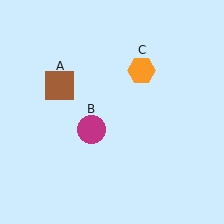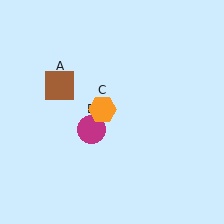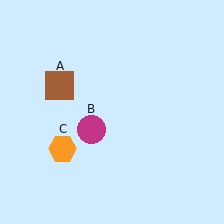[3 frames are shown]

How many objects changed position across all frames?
1 object changed position: orange hexagon (object C).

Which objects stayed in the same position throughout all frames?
Brown square (object A) and magenta circle (object B) remained stationary.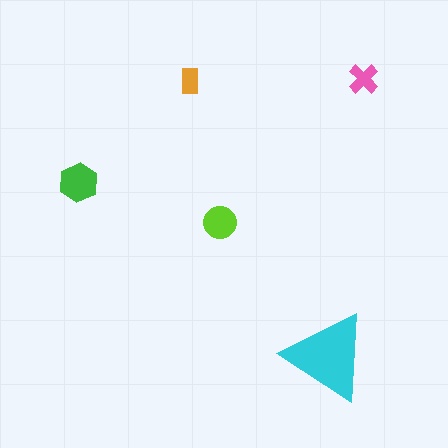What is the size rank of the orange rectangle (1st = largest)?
5th.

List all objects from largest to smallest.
The cyan triangle, the green hexagon, the lime circle, the pink cross, the orange rectangle.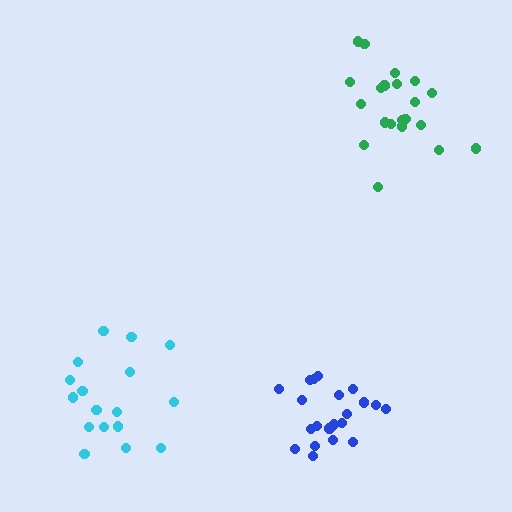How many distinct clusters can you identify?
There are 3 distinct clusters.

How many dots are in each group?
Group 1: 21 dots, Group 2: 17 dots, Group 3: 21 dots (59 total).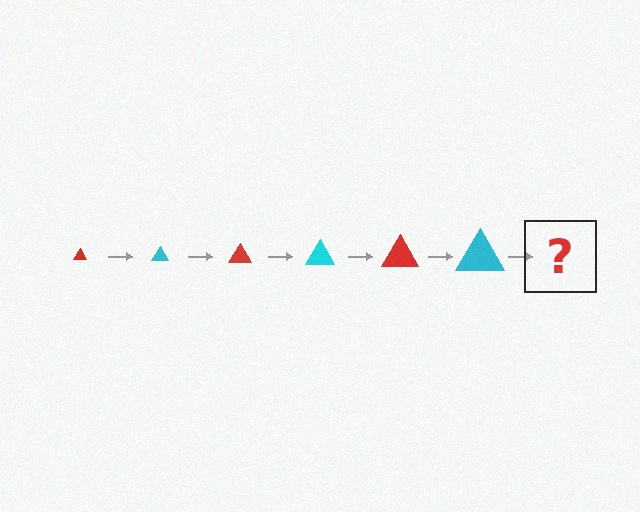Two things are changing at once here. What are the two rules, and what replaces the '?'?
The two rules are that the triangle grows larger each step and the color cycles through red and cyan. The '?' should be a red triangle, larger than the previous one.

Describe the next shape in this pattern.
It should be a red triangle, larger than the previous one.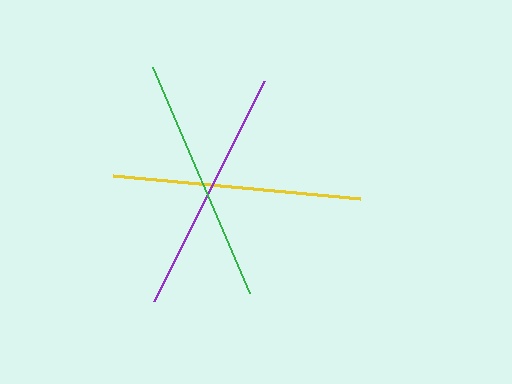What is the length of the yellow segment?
The yellow segment is approximately 248 pixels long.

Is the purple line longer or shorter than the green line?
The purple line is longer than the green line.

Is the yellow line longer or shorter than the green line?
The yellow line is longer than the green line.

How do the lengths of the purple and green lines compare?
The purple and green lines are approximately the same length.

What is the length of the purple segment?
The purple segment is approximately 247 pixels long.